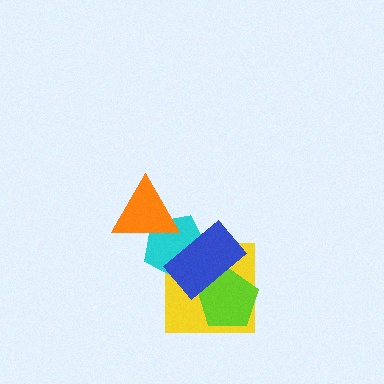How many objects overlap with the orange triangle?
1 object overlaps with the orange triangle.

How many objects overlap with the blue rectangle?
3 objects overlap with the blue rectangle.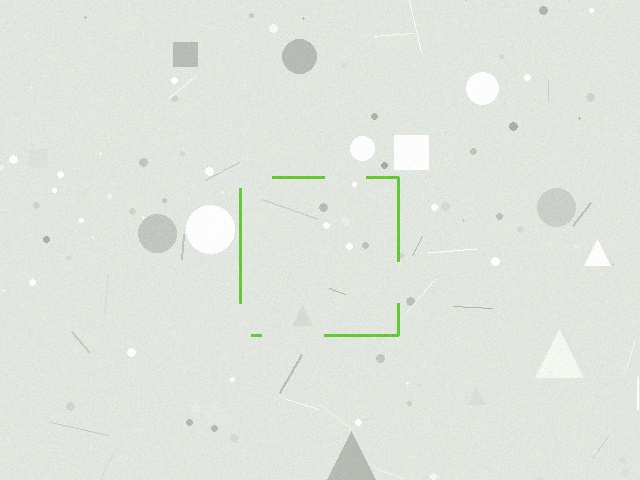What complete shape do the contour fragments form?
The contour fragments form a square.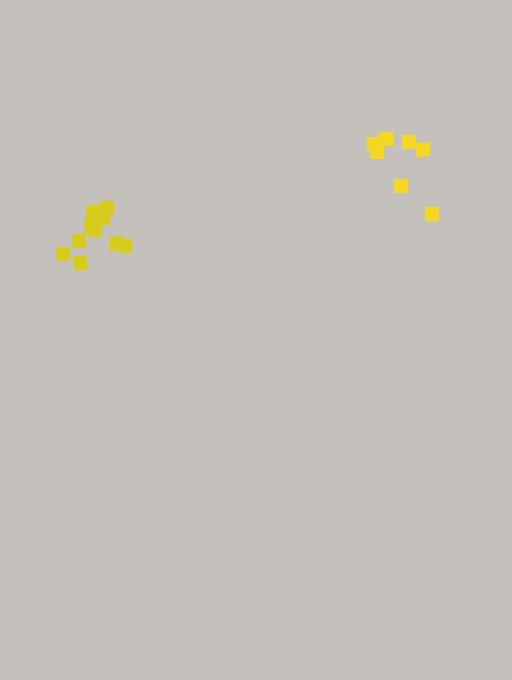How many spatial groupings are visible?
There are 2 spatial groupings.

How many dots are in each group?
Group 1: 11 dots, Group 2: 7 dots (18 total).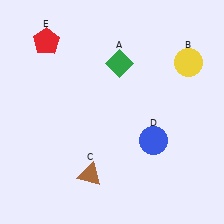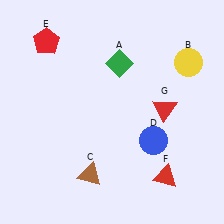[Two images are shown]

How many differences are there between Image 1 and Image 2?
There are 2 differences between the two images.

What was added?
A red triangle (F), a red triangle (G) were added in Image 2.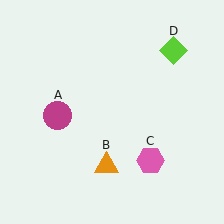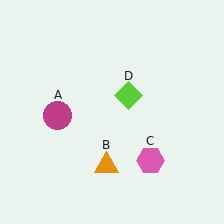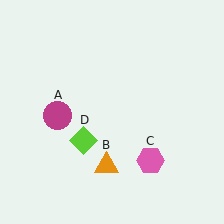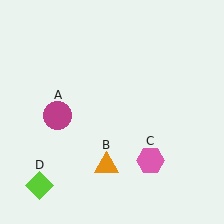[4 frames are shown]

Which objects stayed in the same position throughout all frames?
Magenta circle (object A) and orange triangle (object B) and pink hexagon (object C) remained stationary.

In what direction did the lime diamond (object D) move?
The lime diamond (object D) moved down and to the left.